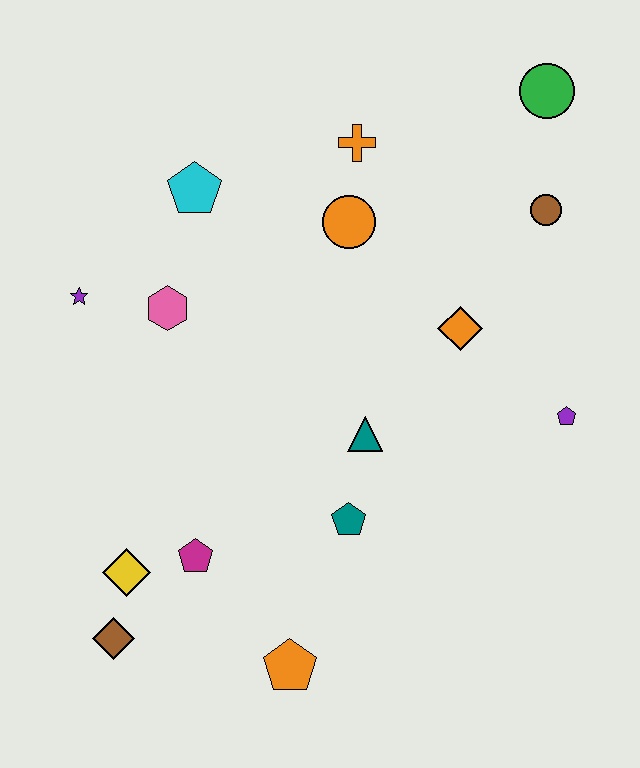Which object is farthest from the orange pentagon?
The green circle is farthest from the orange pentagon.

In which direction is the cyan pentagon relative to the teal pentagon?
The cyan pentagon is above the teal pentagon.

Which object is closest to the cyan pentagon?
The pink hexagon is closest to the cyan pentagon.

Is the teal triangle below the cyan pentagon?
Yes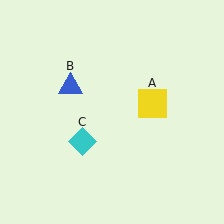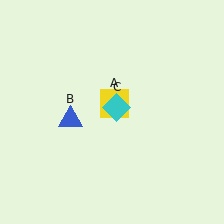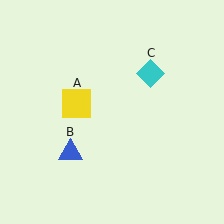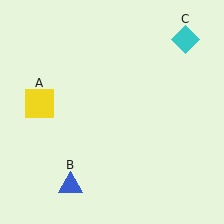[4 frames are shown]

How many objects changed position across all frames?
3 objects changed position: yellow square (object A), blue triangle (object B), cyan diamond (object C).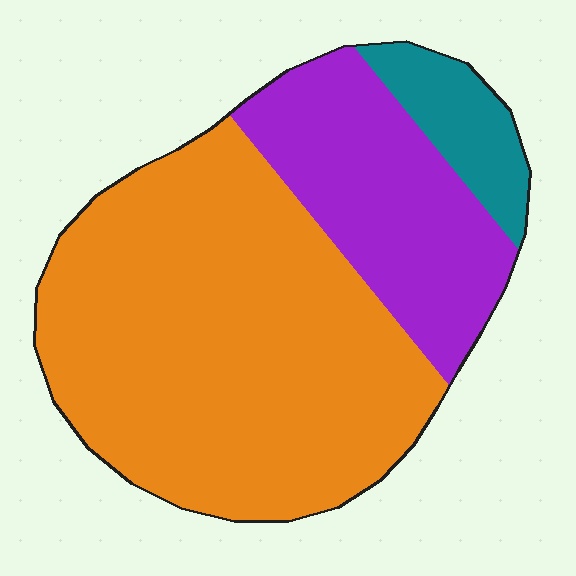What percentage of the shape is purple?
Purple covers 26% of the shape.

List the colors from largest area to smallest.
From largest to smallest: orange, purple, teal.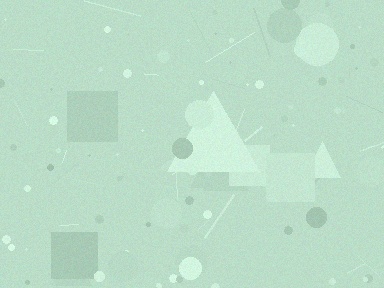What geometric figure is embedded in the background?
A triangle is embedded in the background.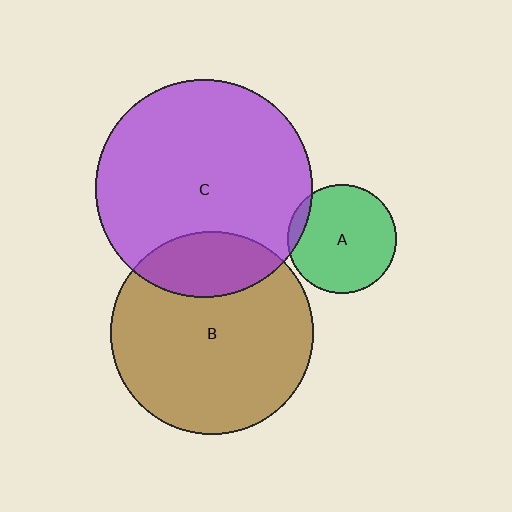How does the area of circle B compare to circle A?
Approximately 3.5 times.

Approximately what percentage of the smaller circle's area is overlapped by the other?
Approximately 20%.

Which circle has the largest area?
Circle C (purple).